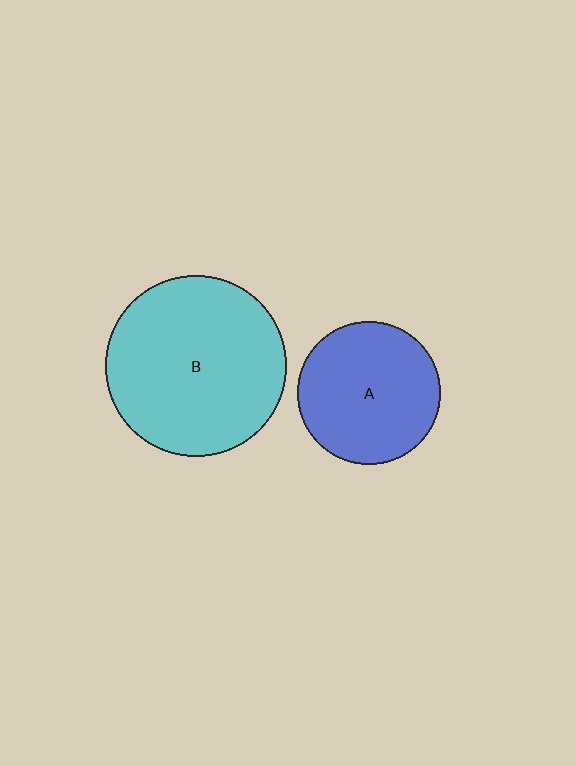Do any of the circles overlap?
No, none of the circles overlap.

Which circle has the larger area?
Circle B (cyan).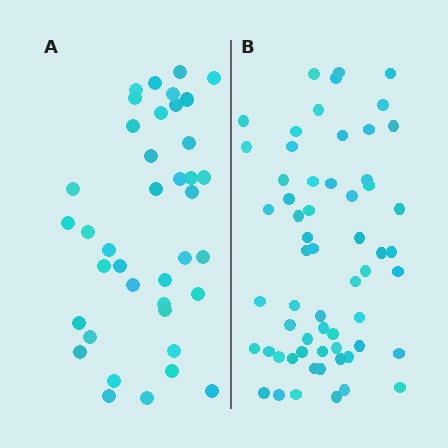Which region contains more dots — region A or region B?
Region B (the right region) has more dots.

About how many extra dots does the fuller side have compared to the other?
Region B has approximately 20 more dots than region A.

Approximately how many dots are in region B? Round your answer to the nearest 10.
About 60 dots.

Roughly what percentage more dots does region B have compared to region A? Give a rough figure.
About 55% more.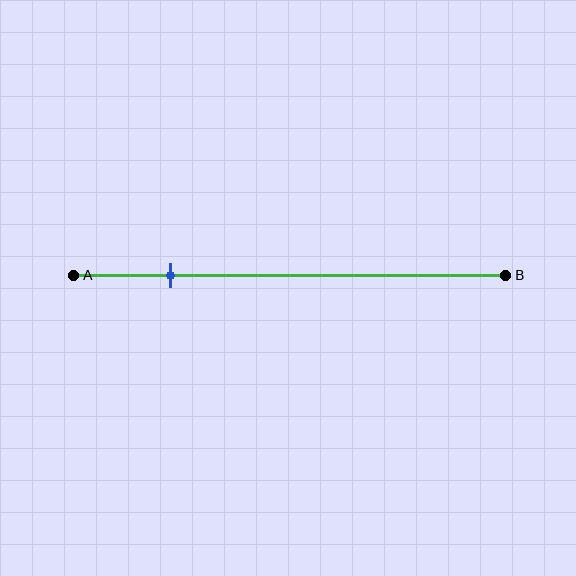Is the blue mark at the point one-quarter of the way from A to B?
Yes, the mark is approximately at the one-quarter point.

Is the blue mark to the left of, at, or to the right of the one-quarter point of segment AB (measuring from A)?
The blue mark is approximately at the one-quarter point of segment AB.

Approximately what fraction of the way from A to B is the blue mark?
The blue mark is approximately 25% of the way from A to B.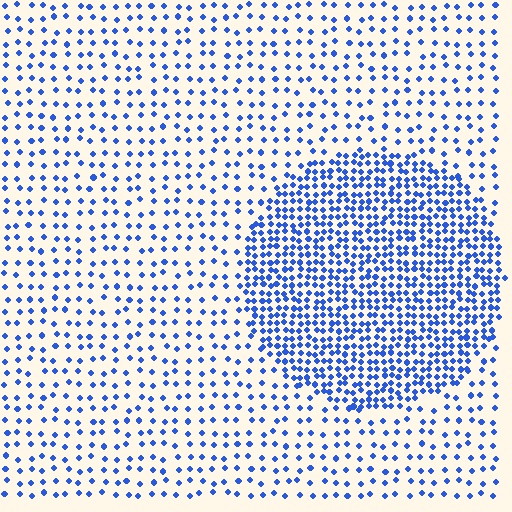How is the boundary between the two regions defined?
The boundary is defined by a change in element density (approximately 2.6x ratio). All elements are the same color, size, and shape.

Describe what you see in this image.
The image contains small blue elements arranged at two different densities. A circle-shaped region is visible where the elements are more densely packed than the surrounding area.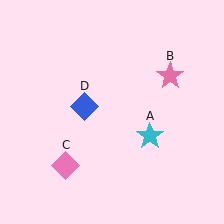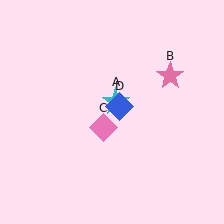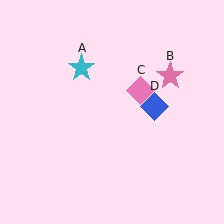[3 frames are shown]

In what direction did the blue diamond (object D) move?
The blue diamond (object D) moved right.